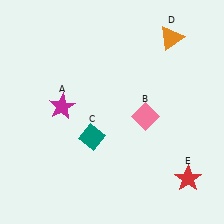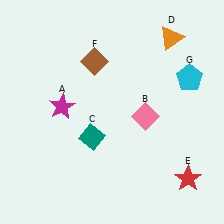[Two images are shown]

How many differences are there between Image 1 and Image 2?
There are 2 differences between the two images.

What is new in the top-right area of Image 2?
A cyan pentagon (G) was added in the top-right area of Image 2.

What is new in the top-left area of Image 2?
A brown diamond (F) was added in the top-left area of Image 2.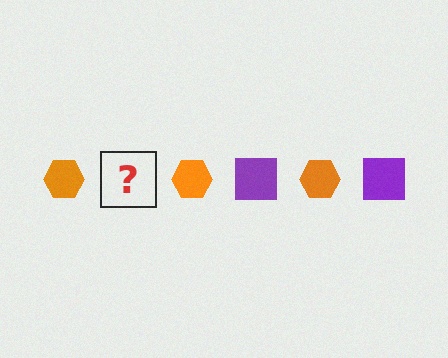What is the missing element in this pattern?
The missing element is a purple square.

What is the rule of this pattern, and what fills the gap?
The rule is that the pattern alternates between orange hexagon and purple square. The gap should be filled with a purple square.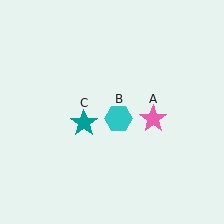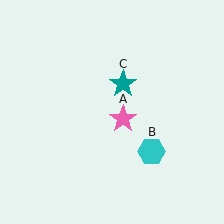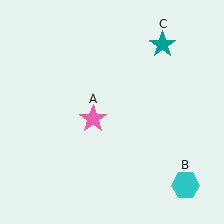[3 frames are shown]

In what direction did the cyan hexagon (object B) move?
The cyan hexagon (object B) moved down and to the right.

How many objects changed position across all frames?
3 objects changed position: pink star (object A), cyan hexagon (object B), teal star (object C).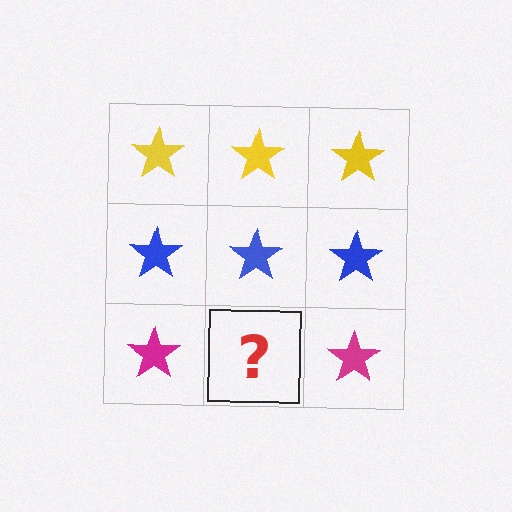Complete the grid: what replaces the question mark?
The question mark should be replaced with a magenta star.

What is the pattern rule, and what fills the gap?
The rule is that each row has a consistent color. The gap should be filled with a magenta star.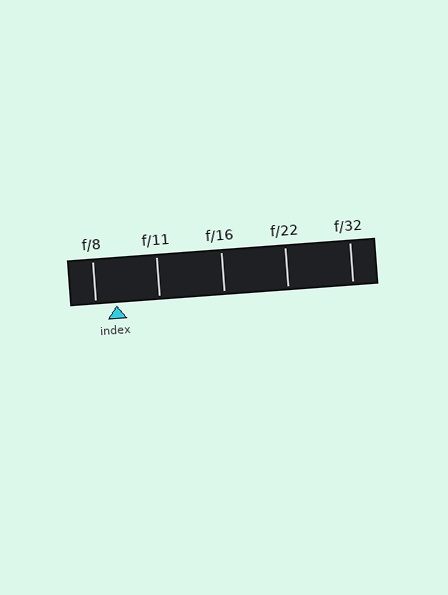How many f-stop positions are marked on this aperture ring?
There are 5 f-stop positions marked.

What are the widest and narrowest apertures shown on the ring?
The widest aperture shown is f/8 and the narrowest is f/32.